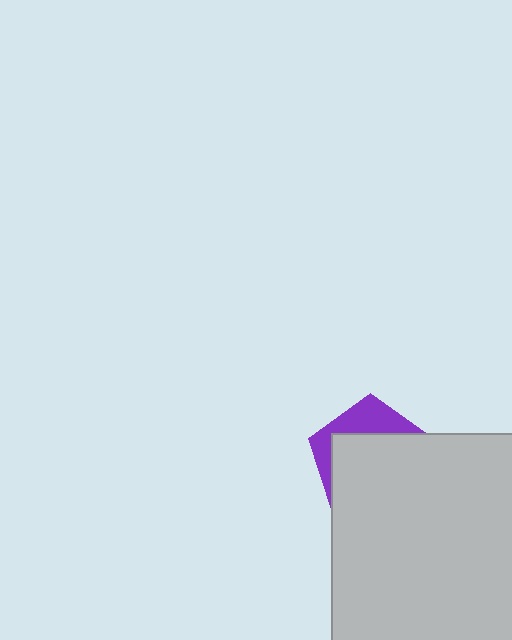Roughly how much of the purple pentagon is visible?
A small part of it is visible (roughly 31%).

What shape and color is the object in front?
The object in front is a light gray square.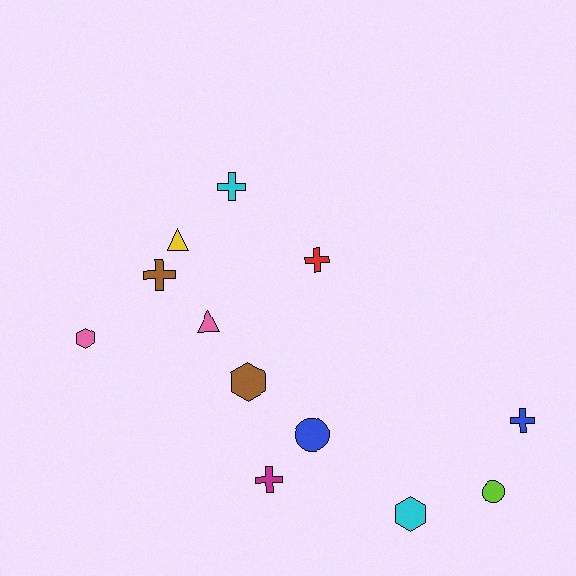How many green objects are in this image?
There are no green objects.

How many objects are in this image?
There are 12 objects.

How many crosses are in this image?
There are 5 crosses.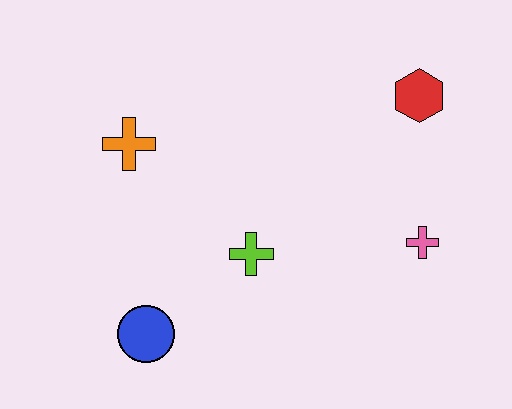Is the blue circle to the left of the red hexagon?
Yes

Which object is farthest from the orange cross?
The pink cross is farthest from the orange cross.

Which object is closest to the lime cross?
The blue circle is closest to the lime cross.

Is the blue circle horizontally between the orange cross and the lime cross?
Yes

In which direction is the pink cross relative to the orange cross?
The pink cross is to the right of the orange cross.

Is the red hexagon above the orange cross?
Yes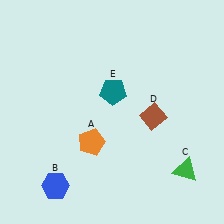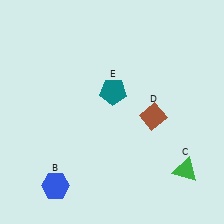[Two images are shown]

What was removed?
The orange pentagon (A) was removed in Image 2.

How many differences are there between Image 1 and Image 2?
There is 1 difference between the two images.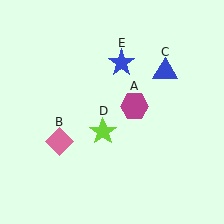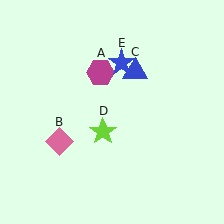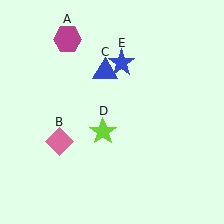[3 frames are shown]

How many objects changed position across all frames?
2 objects changed position: magenta hexagon (object A), blue triangle (object C).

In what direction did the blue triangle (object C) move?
The blue triangle (object C) moved left.